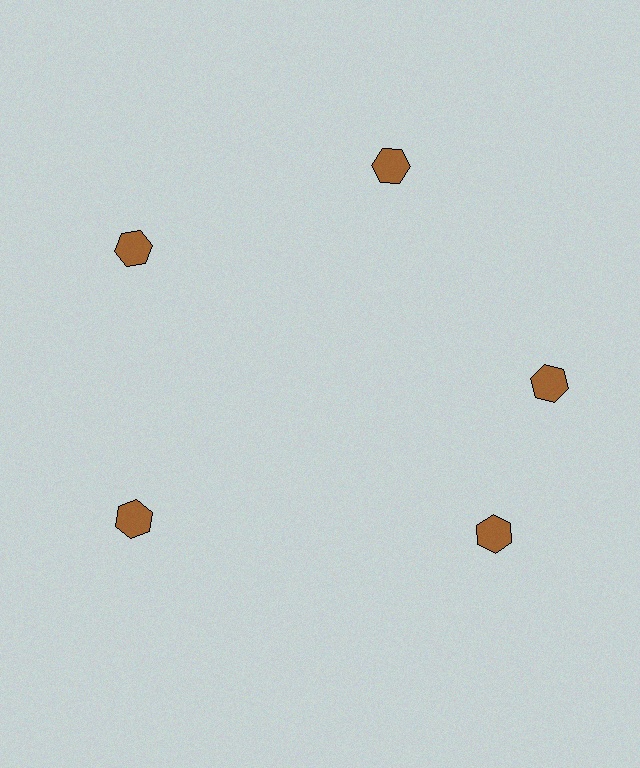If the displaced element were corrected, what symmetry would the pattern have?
It would have 5-fold rotational symmetry — the pattern would map onto itself every 72 degrees.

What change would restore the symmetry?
The symmetry would be restored by rotating it back into even spacing with its neighbors so that all 5 hexagons sit at equal angles and equal distance from the center.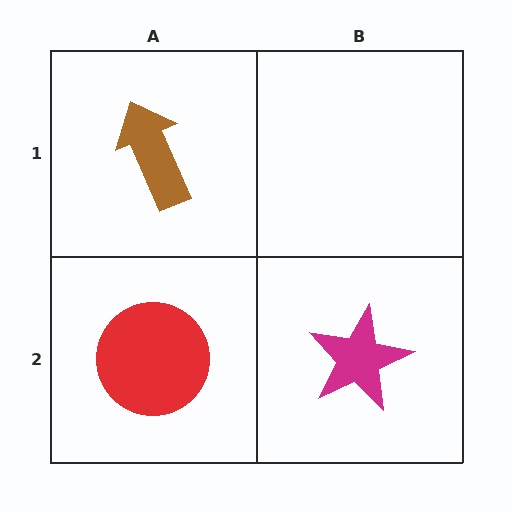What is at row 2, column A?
A red circle.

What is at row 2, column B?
A magenta star.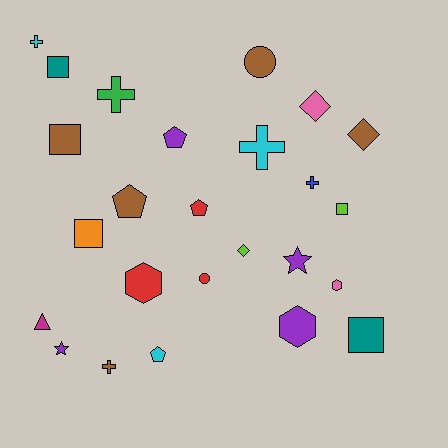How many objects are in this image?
There are 25 objects.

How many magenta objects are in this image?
There is 1 magenta object.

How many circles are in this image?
There are 2 circles.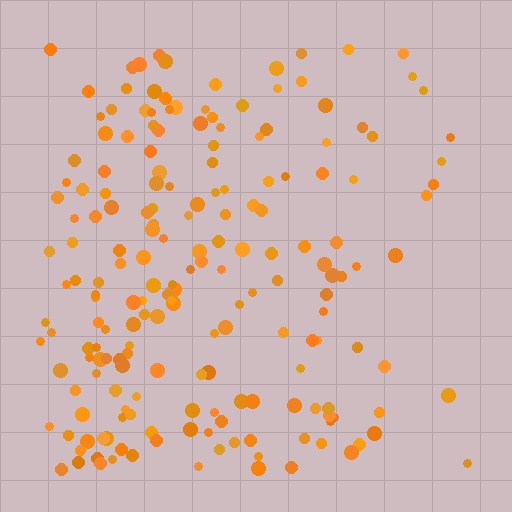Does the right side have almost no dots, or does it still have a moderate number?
Still a moderate number, just noticeably fewer than the left.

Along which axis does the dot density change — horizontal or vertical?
Horizontal.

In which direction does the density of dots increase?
From right to left, with the left side densest.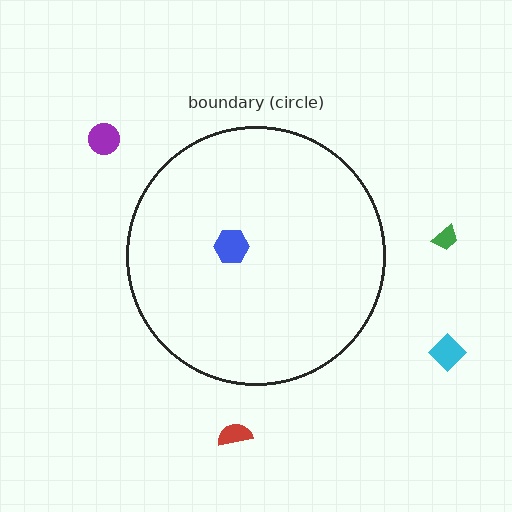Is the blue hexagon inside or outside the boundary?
Inside.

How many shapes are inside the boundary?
1 inside, 4 outside.